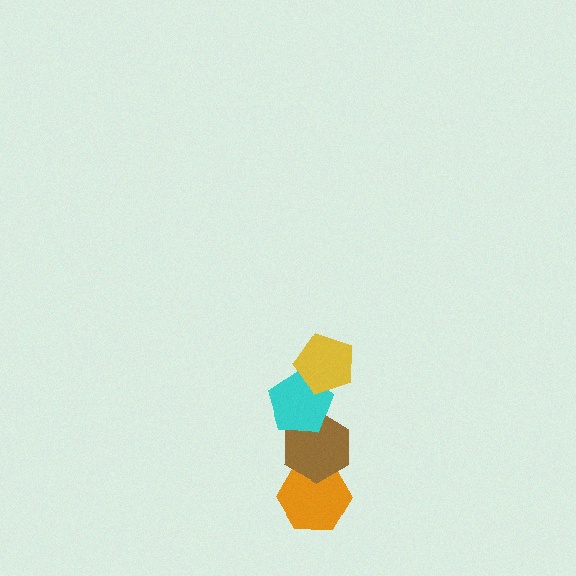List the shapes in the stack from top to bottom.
From top to bottom: the yellow pentagon, the cyan pentagon, the brown hexagon, the orange hexagon.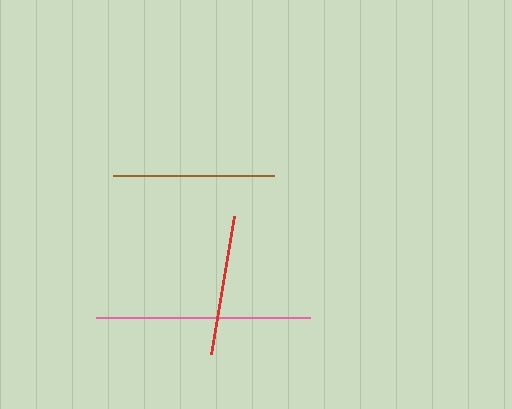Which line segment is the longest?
The pink line is the longest at approximately 214 pixels.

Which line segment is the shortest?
The red line is the shortest at approximately 139 pixels.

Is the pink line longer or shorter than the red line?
The pink line is longer than the red line.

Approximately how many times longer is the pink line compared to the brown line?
The pink line is approximately 1.3 times the length of the brown line.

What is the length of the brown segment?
The brown segment is approximately 161 pixels long.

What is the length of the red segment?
The red segment is approximately 139 pixels long.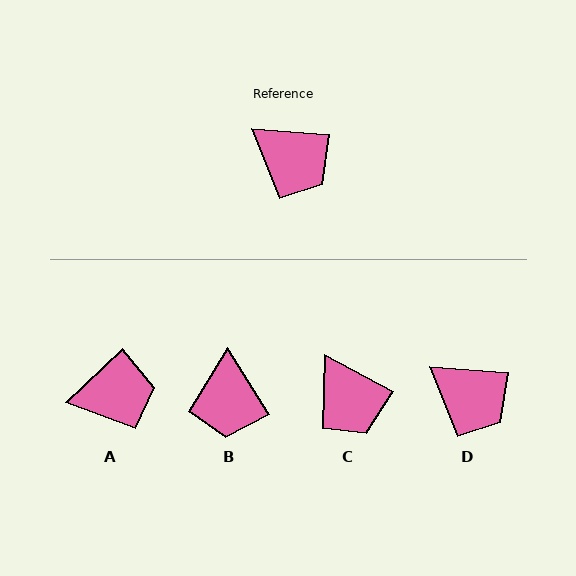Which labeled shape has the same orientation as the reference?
D.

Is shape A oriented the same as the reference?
No, it is off by about 48 degrees.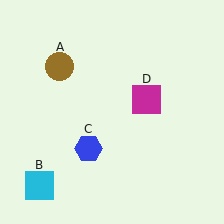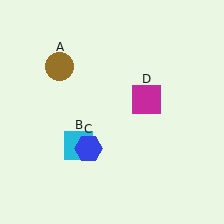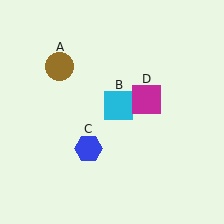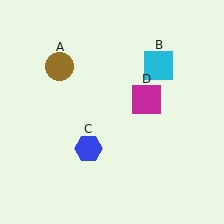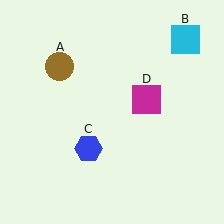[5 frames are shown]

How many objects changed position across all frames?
1 object changed position: cyan square (object B).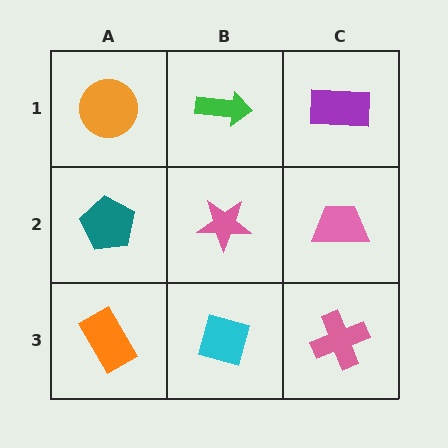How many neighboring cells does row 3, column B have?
3.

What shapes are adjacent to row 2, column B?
A green arrow (row 1, column B), a cyan diamond (row 3, column B), a teal pentagon (row 2, column A), a pink trapezoid (row 2, column C).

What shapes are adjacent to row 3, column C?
A pink trapezoid (row 2, column C), a cyan diamond (row 3, column B).